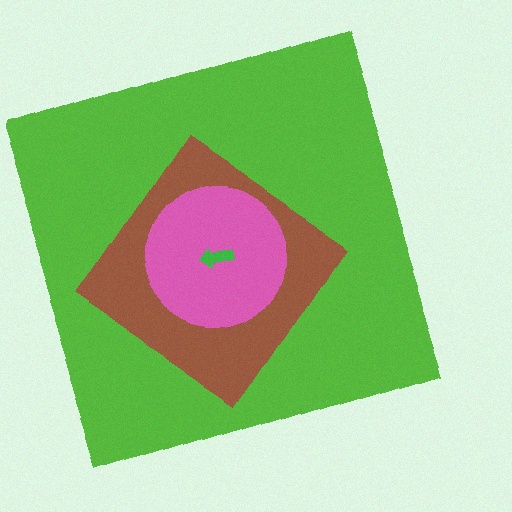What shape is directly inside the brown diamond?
The pink circle.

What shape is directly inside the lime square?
The brown diamond.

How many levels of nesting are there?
4.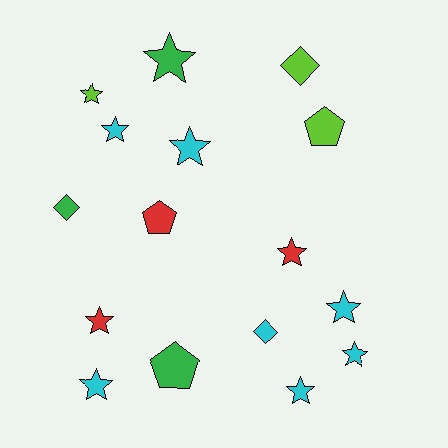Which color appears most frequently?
Cyan, with 7 objects.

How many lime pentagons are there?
There is 1 lime pentagon.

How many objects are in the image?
There are 16 objects.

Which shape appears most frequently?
Star, with 10 objects.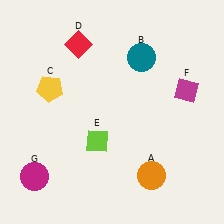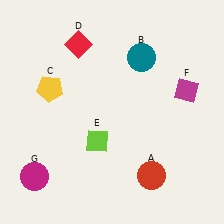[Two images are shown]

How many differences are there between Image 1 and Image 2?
There is 1 difference between the two images.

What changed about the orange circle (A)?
In Image 1, A is orange. In Image 2, it changed to red.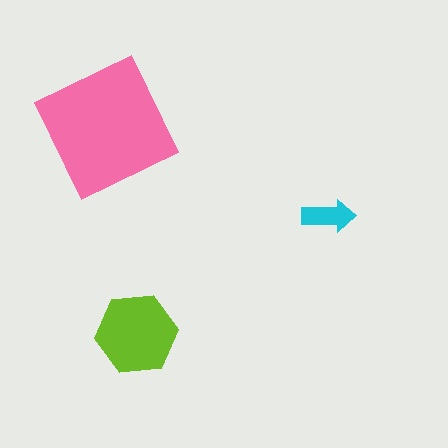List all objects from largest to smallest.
The pink square, the lime hexagon, the cyan arrow.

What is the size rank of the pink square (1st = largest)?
1st.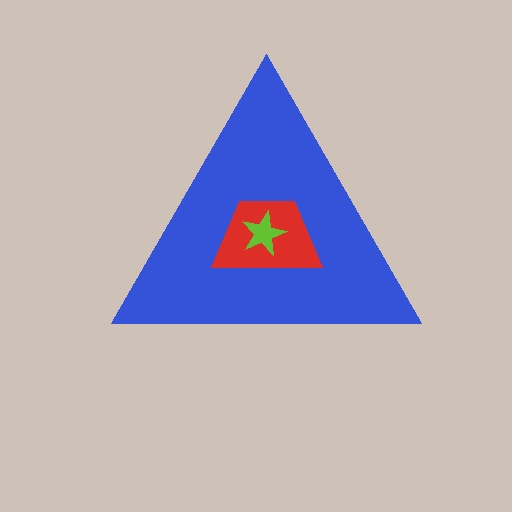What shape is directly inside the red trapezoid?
The lime star.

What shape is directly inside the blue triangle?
The red trapezoid.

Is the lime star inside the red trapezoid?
Yes.